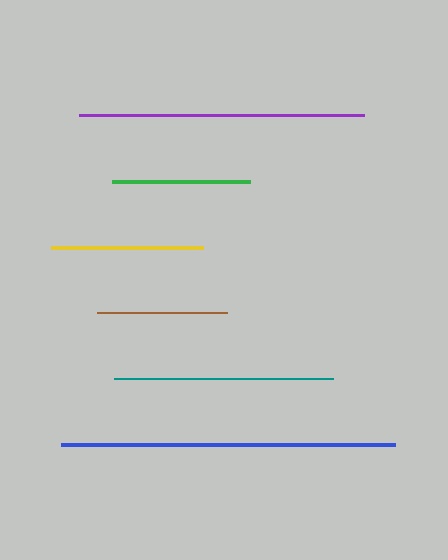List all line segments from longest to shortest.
From longest to shortest: blue, purple, teal, yellow, green, brown.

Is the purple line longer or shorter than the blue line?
The blue line is longer than the purple line.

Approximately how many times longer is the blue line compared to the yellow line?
The blue line is approximately 2.2 times the length of the yellow line.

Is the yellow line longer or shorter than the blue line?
The blue line is longer than the yellow line.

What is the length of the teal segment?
The teal segment is approximately 219 pixels long.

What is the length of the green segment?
The green segment is approximately 138 pixels long.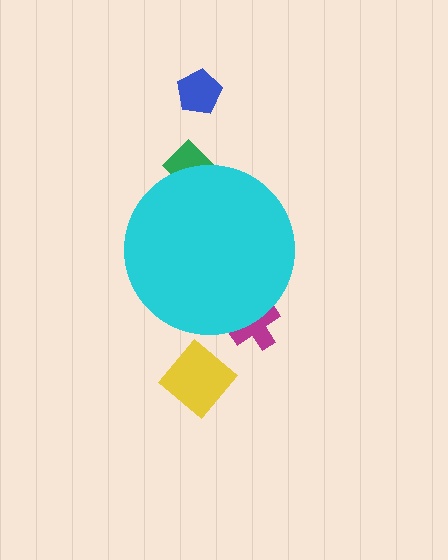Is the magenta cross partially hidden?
Yes, the magenta cross is partially hidden behind the cyan circle.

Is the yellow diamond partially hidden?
No, the yellow diamond is fully visible.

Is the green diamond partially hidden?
Yes, the green diamond is partially hidden behind the cyan circle.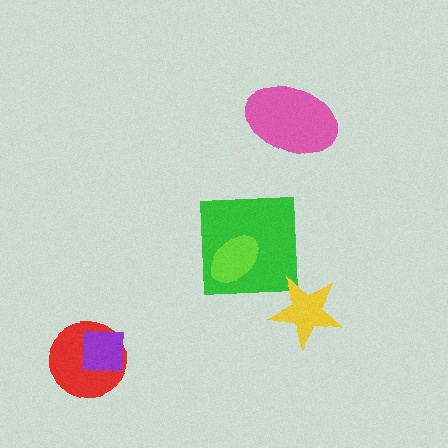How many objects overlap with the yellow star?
0 objects overlap with the yellow star.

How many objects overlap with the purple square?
1 object overlaps with the purple square.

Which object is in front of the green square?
The lime ellipse is in front of the green square.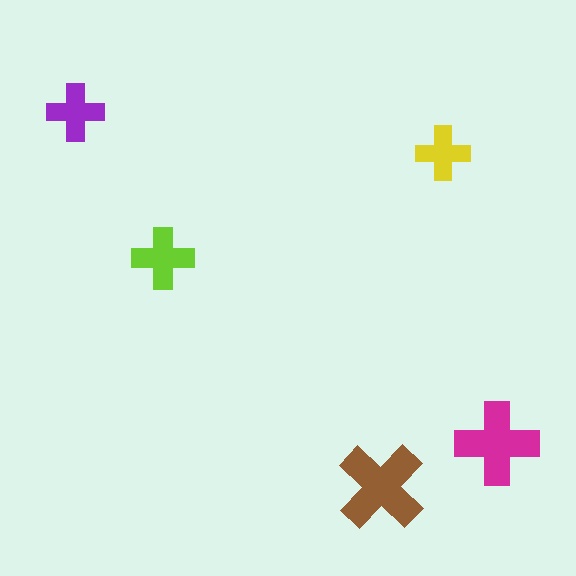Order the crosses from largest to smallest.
the brown one, the magenta one, the lime one, the purple one, the yellow one.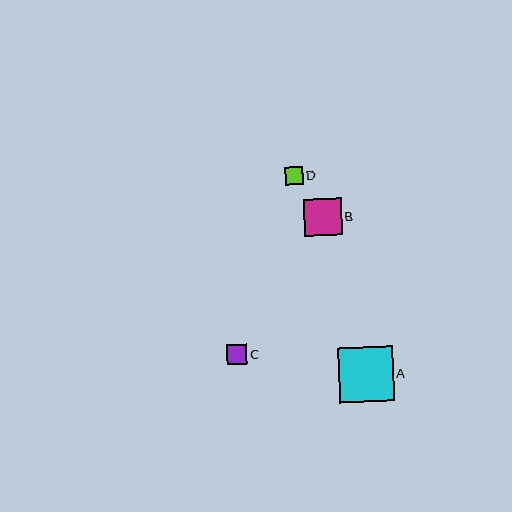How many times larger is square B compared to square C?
Square B is approximately 1.9 times the size of square C.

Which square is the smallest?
Square D is the smallest with a size of approximately 18 pixels.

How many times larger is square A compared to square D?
Square A is approximately 3.1 times the size of square D.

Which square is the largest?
Square A is the largest with a size of approximately 55 pixels.